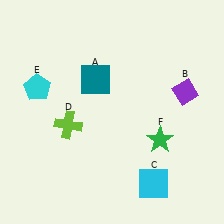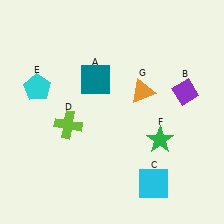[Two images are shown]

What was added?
An orange triangle (G) was added in Image 2.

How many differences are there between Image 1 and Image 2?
There is 1 difference between the two images.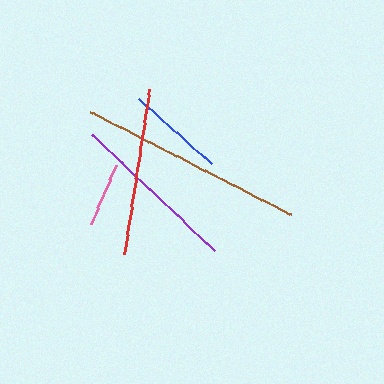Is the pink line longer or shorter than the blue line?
The blue line is longer than the pink line.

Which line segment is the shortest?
The pink line is the shortest at approximately 64 pixels.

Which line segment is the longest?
The brown line is the longest at approximately 225 pixels.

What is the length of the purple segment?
The purple segment is approximately 170 pixels long.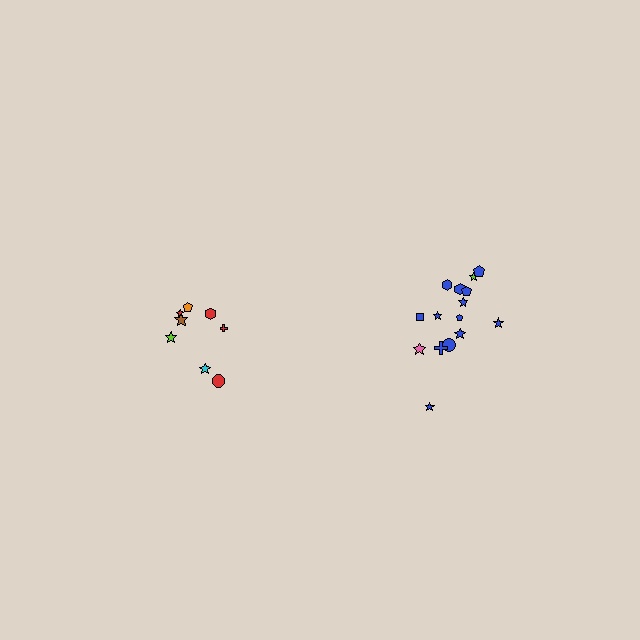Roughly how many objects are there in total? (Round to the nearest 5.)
Roughly 25 objects in total.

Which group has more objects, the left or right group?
The right group.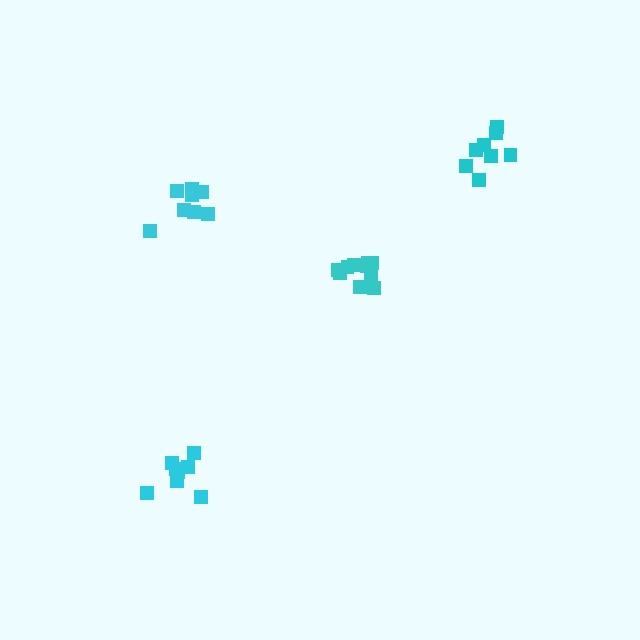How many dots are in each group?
Group 1: 11 dots, Group 2: 8 dots, Group 3: 8 dots, Group 4: 8 dots (35 total).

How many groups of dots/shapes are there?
There are 4 groups.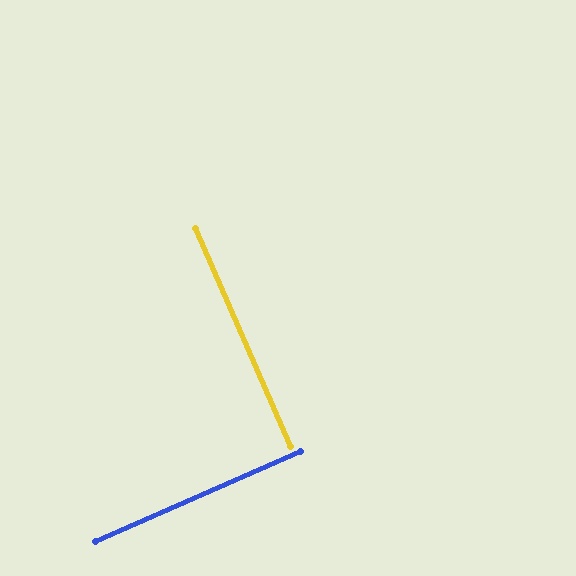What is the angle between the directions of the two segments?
Approximately 90 degrees.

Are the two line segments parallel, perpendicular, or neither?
Perpendicular — they meet at approximately 90°.